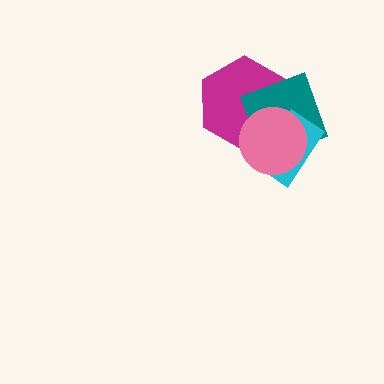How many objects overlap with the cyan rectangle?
3 objects overlap with the cyan rectangle.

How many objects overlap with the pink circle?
3 objects overlap with the pink circle.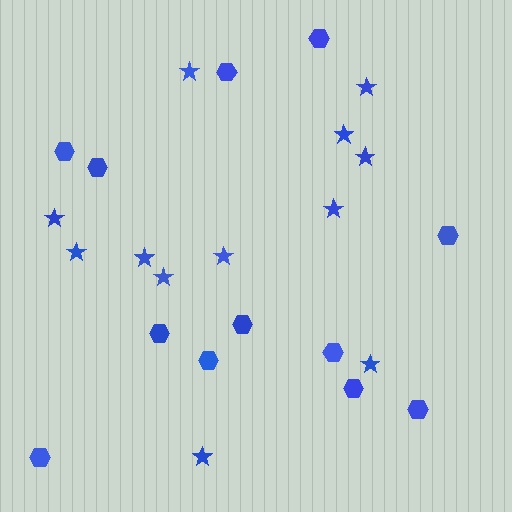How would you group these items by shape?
There are 2 groups: one group of stars (12) and one group of hexagons (12).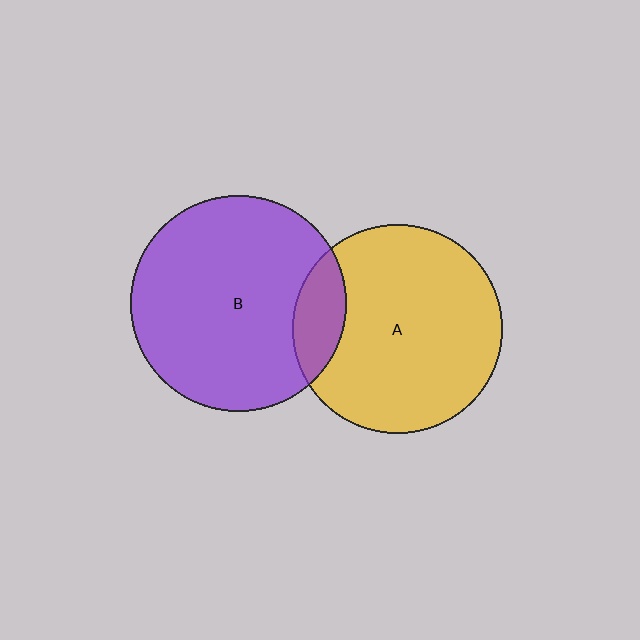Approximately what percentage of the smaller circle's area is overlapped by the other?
Approximately 15%.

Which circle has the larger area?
Circle B (purple).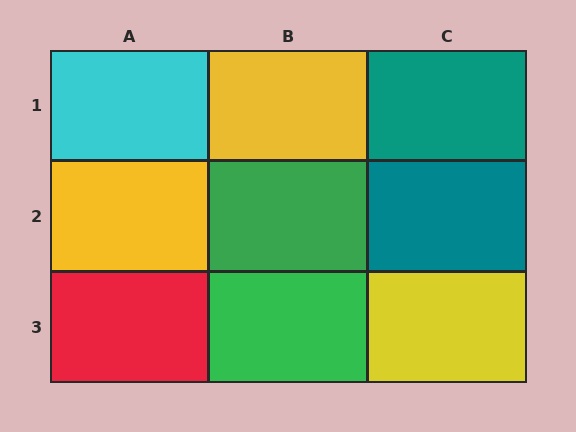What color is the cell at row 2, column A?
Yellow.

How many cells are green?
2 cells are green.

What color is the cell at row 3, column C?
Yellow.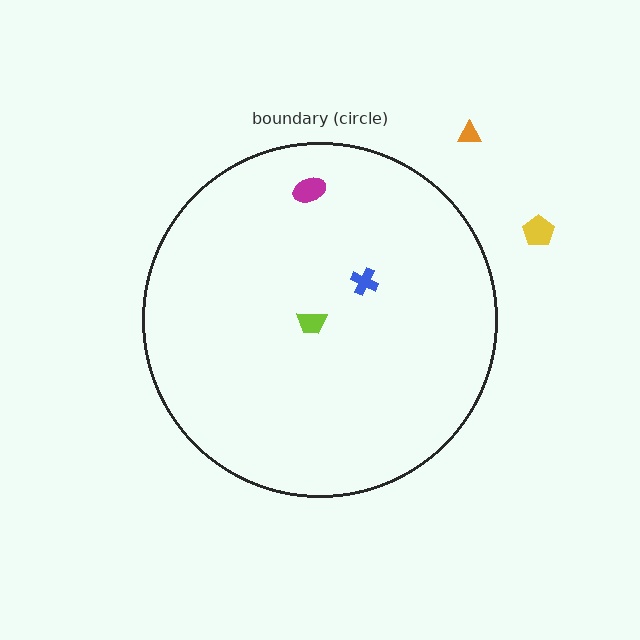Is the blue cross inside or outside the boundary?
Inside.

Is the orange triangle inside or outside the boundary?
Outside.